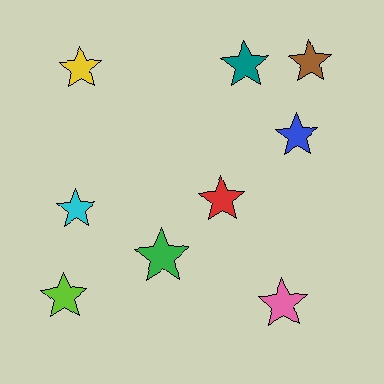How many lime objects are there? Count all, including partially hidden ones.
There is 1 lime object.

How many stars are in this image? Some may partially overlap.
There are 9 stars.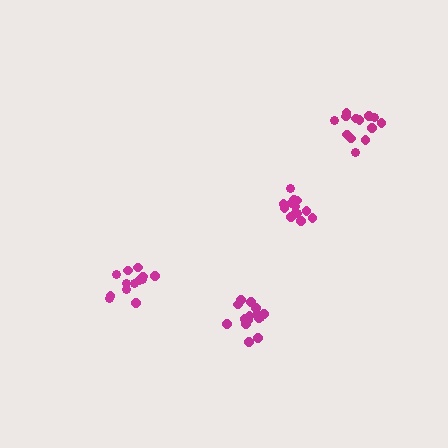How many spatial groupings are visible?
There are 4 spatial groupings.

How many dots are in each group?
Group 1: 14 dots, Group 2: 13 dots, Group 3: 16 dots, Group 4: 13 dots (56 total).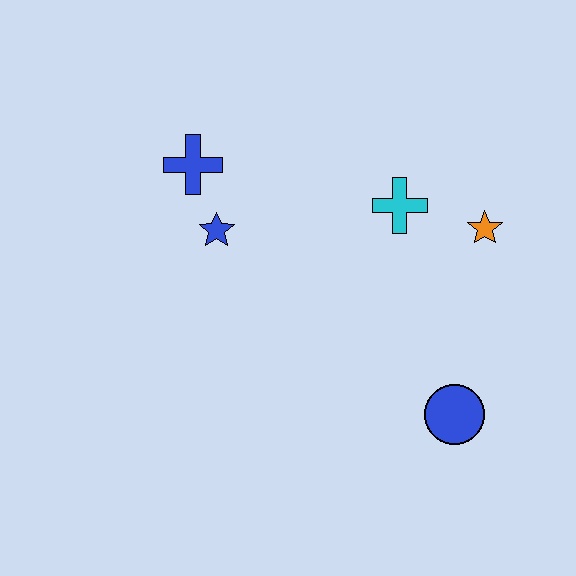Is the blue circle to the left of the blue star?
No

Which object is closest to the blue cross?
The blue star is closest to the blue cross.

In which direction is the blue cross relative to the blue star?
The blue cross is above the blue star.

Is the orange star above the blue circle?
Yes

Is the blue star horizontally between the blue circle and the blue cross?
Yes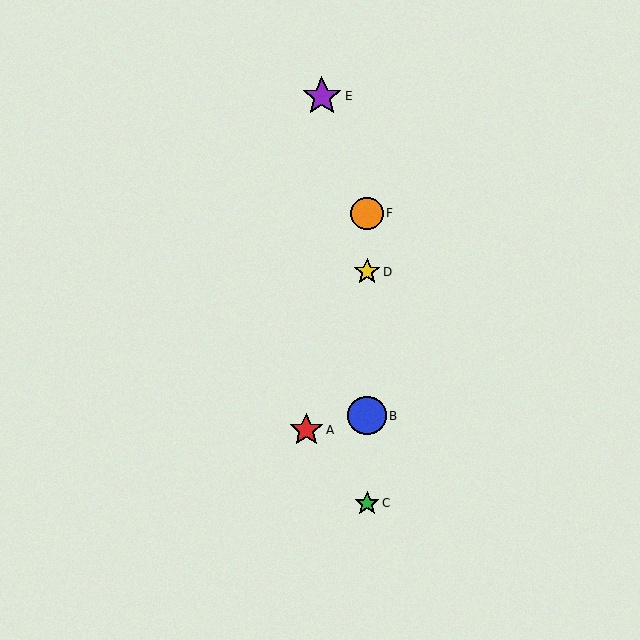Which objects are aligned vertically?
Objects B, C, D, F are aligned vertically.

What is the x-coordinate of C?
Object C is at x≈367.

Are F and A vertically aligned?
No, F is at x≈367 and A is at x≈306.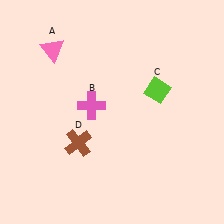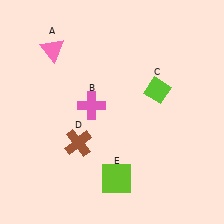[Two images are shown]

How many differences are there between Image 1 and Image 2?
There is 1 difference between the two images.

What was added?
A lime square (E) was added in Image 2.